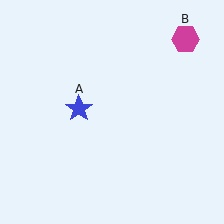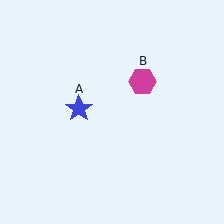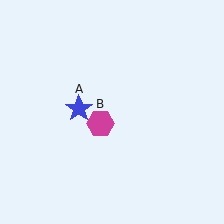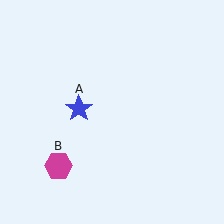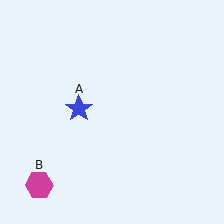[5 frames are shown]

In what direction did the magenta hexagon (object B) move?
The magenta hexagon (object B) moved down and to the left.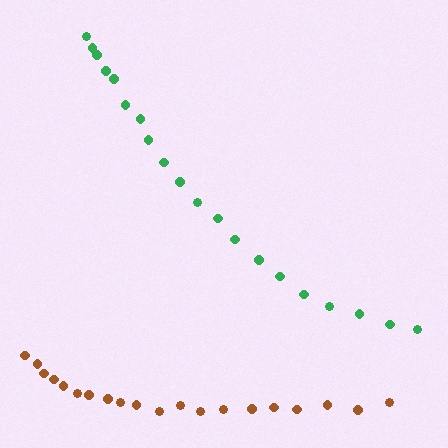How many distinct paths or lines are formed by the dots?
There are 2 distinct paths.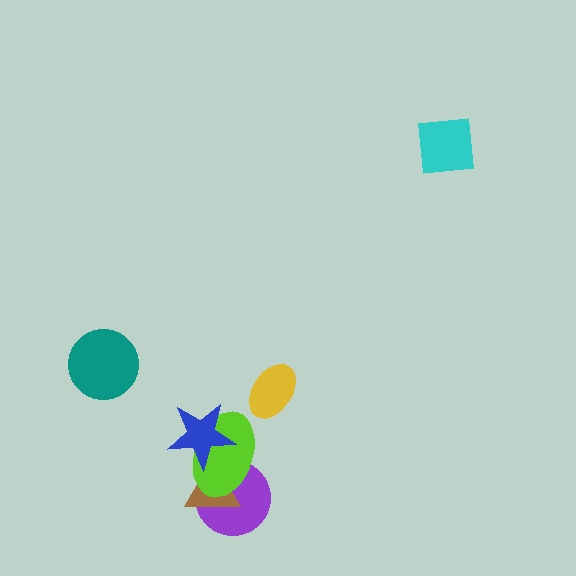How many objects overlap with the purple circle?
2 objects overlap with the purple circle.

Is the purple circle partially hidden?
Yes, it is partially covered by another shape.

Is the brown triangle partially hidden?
Yes, it is partially covered by another shape.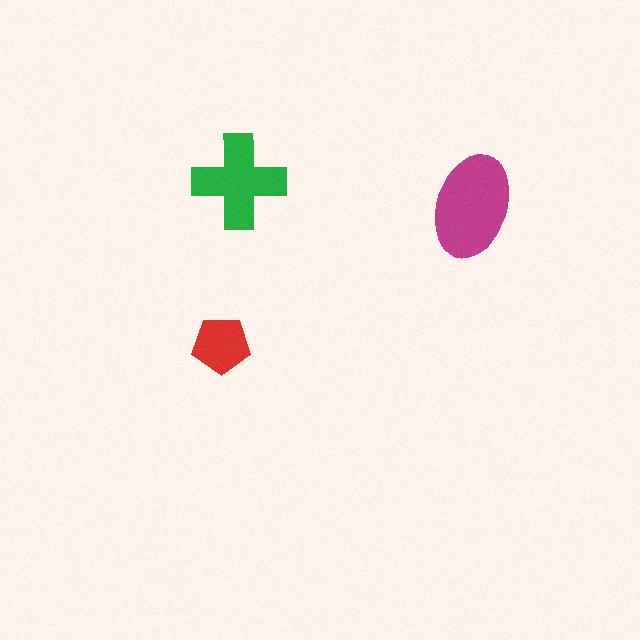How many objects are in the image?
There are 3 objects in the image.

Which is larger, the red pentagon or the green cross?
The green cross.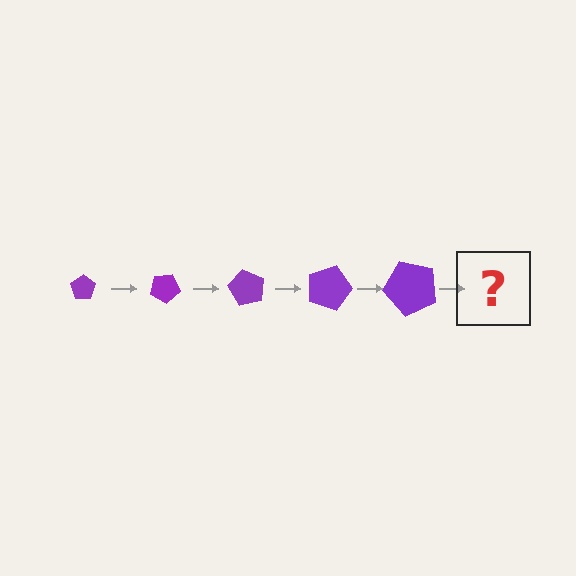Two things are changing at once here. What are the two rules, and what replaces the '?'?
The two rules are that the pentagon grows larger each step and it rotates 30 degrees each step. The '?' should be a pentagon, larger than the previous one and rotated 150 degrees from the start.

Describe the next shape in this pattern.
It should be a pentagon, larger than the previous one and rotated 150 degrees from the start.